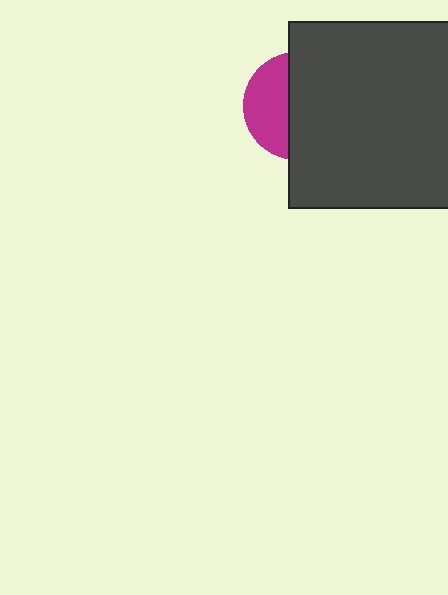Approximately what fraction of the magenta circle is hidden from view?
Roughly 61% of the magenta circle is hidden behind the dark gray rectangle.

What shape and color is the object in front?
The object in front is a dark gray rectangle.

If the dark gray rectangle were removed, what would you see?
You would see the complete magenta circle.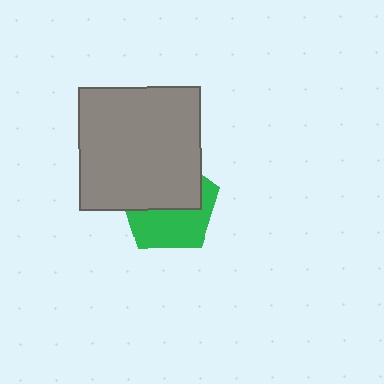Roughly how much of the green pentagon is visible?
About half of it is visible (roughly 49%).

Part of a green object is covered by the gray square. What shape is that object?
It is a pentagon.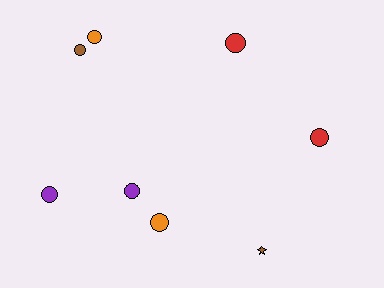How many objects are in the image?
There are 8 objects.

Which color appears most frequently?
Red, with 2 objects.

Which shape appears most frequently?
Circle, with 7 objects.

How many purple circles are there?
There are 2 purple circles.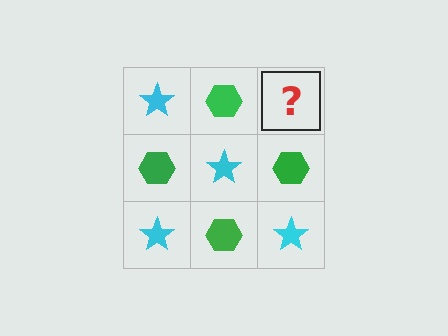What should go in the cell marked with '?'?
The missing cell should contain a cyan star.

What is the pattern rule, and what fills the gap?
The rule is that it alternates cyan star and green hexagon in a checkerboard pattern. The gap should be filled with a cyan star.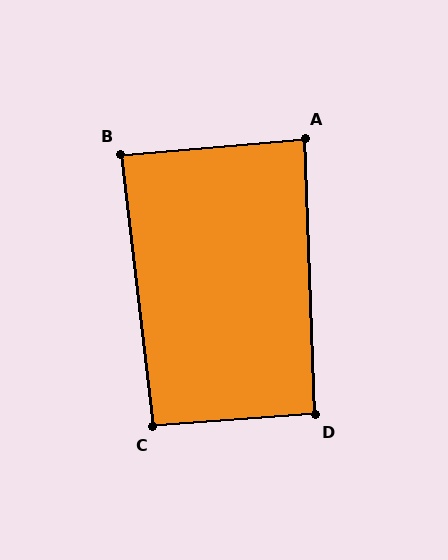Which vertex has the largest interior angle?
C, at approximately 93 degrees.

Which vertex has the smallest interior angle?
A, at approximately 87 degrees.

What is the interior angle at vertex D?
Approximately 92 degrees (approximately right).